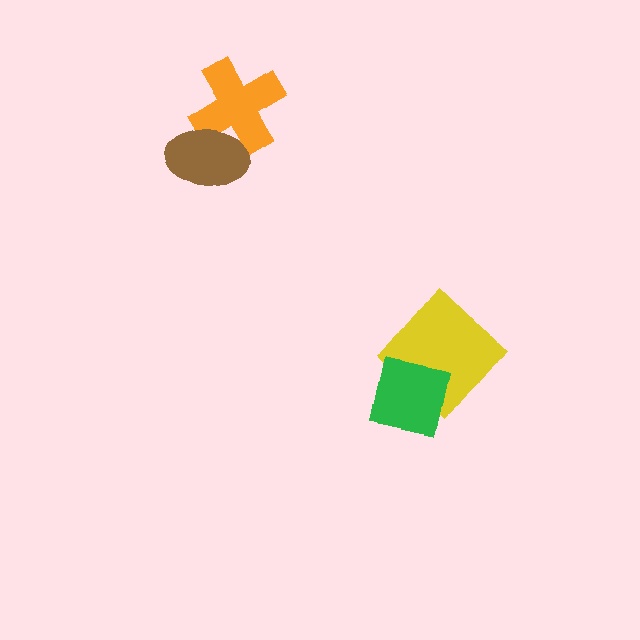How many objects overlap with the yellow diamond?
1 object overlaps with the yellow diamond.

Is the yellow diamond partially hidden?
Yes, it is partially covered by another shape.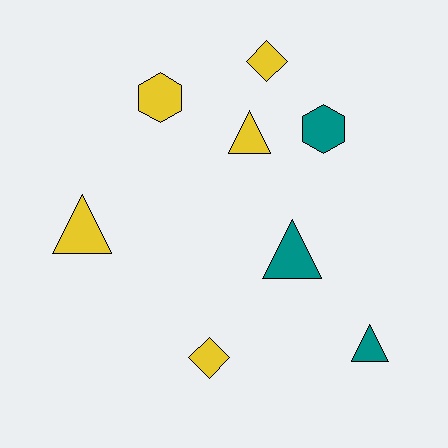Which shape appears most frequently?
Triangle, with 4 objects.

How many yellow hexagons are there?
There is 1 yellow hexagon.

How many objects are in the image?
There are 8 objects.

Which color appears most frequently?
Yellow, with 5 objects.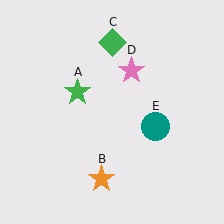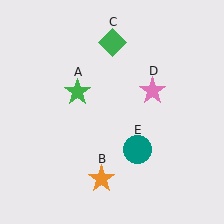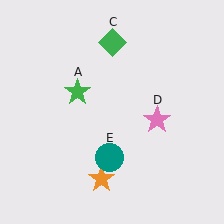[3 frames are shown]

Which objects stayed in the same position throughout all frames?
Green star (object A) and orange star (object B) and green diamond (object C) remained stationary.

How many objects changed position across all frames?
2 objects changed position: pink star (object D), teal circle (object E).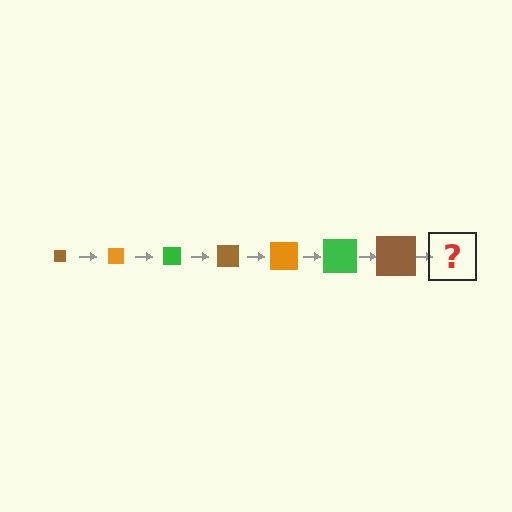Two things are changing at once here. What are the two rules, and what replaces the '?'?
The two rules are that the square grows larger each step and the color cycles through brown, orange, and green. The '?' should be an orange square, larger than the previous one.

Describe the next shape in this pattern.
It should be an orange square, larger than the previous one.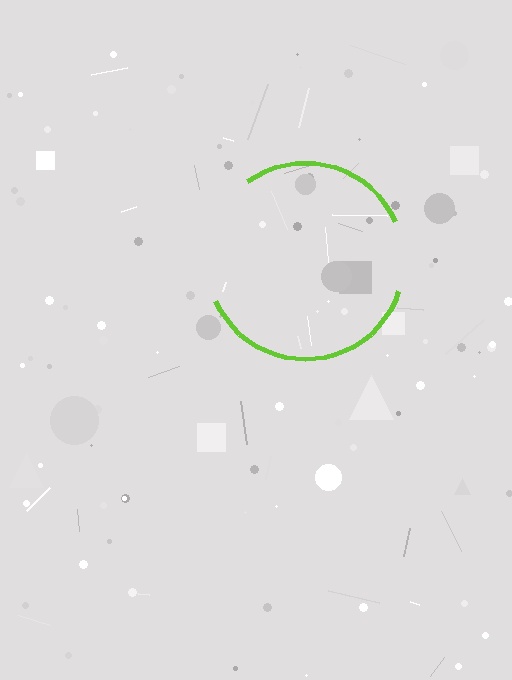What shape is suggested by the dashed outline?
The dashed outline suggests a circle.